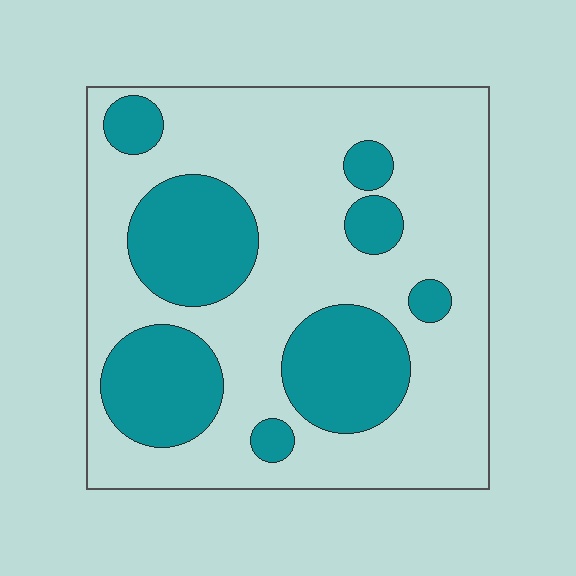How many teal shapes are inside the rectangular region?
8.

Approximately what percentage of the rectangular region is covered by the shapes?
Approximately 30%.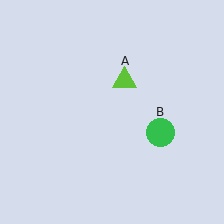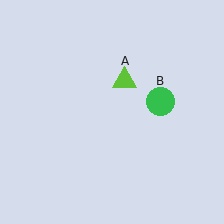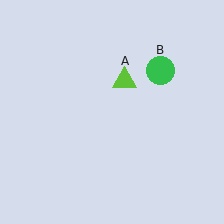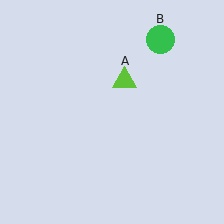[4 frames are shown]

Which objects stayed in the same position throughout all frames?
Lime triangle (object A) remained stationary.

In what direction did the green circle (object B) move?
The green circle (object B) moved up.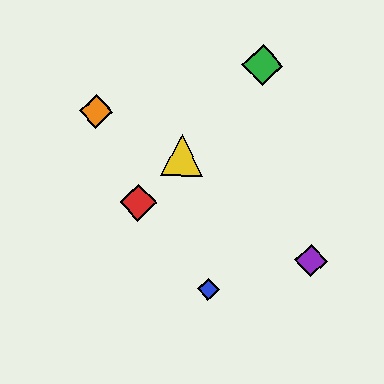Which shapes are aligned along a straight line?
The red diamond, the green diamond, the yellow triangle are aligned along a straight line.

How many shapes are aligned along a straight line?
3 shapes (the red diamond, the green diamond, the yellow triangle) are aligned along a straight line.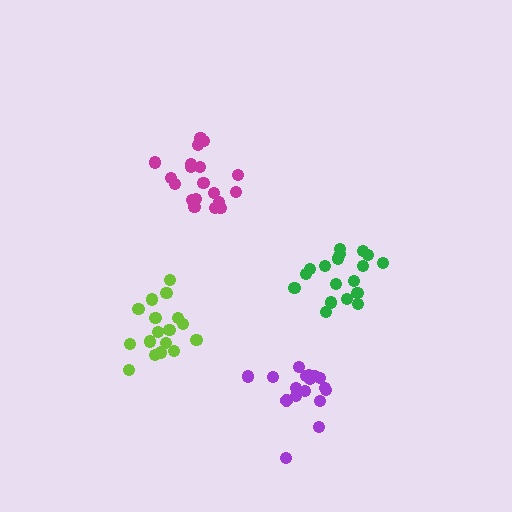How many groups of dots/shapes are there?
There are 4 groups.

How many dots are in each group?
Group 1: 17 dots, Group 2: 18 dots, Group 3: 17 dots, Group 4: 19 dots (71 total).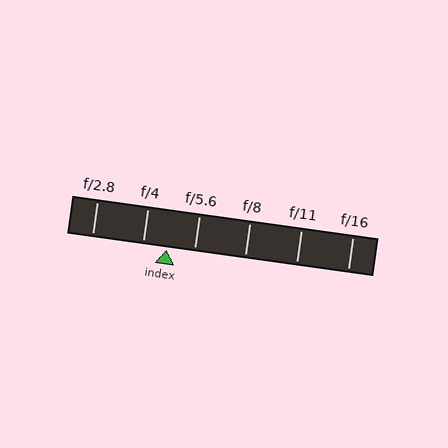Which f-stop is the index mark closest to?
The index mark is closest to f/4.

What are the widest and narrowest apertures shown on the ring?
The widest aperture shown is f/2.8 and the narrowest is f/16.